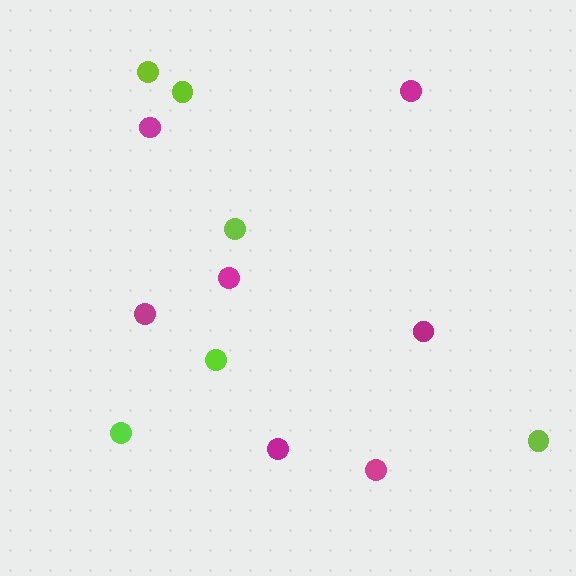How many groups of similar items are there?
There are 2 groups: one group of lime circles (6) and one group of magenta circles (7).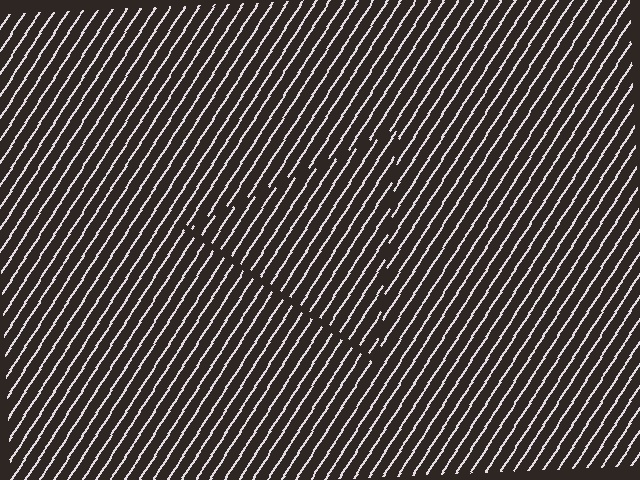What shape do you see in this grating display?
An illusory triangle. The interior of the shape contains the same grating, shifted by half a period — the contour is defined by the phase discontinuity where line-ends from the inner and outer gratings abut.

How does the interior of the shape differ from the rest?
The interior of the shape contains the same grating, shifted by half a period — the contour is defined by the phase discontinuity where line-ends from the inner and outer gratings abut.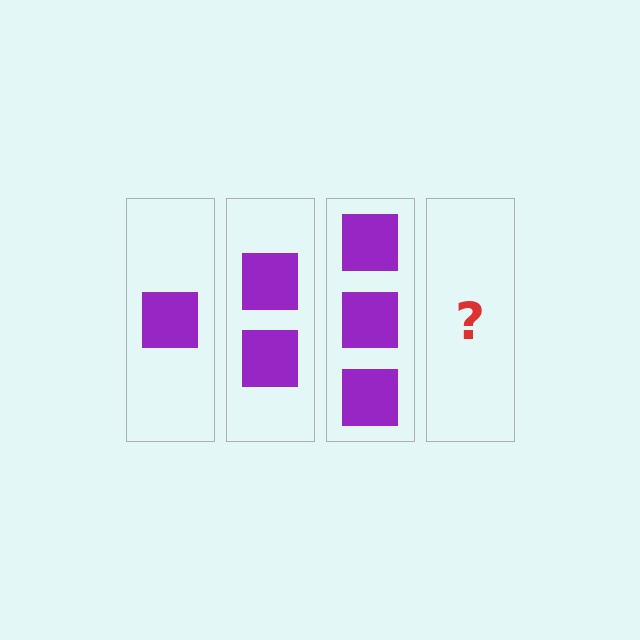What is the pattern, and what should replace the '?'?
The pattern is that each step adds one more square. The '?' should be 4 squares.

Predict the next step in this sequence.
The next step is 4 squares.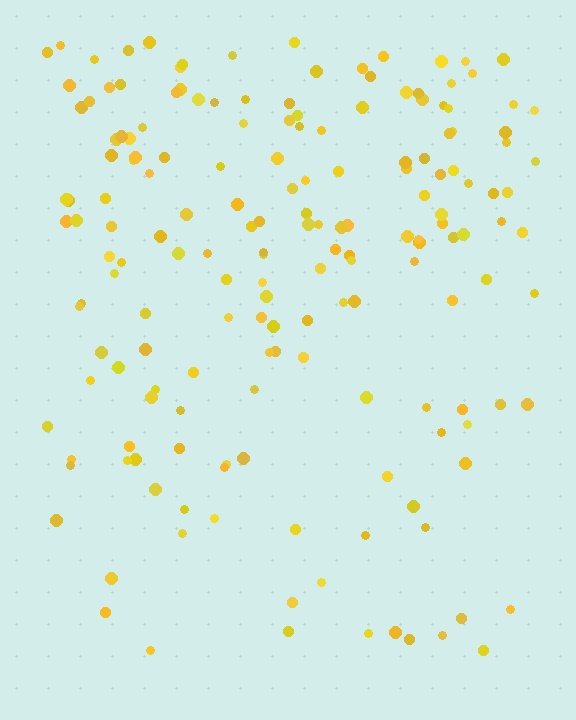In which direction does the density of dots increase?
From bottom to top, with the top side densest.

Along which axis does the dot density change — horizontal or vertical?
Vertical.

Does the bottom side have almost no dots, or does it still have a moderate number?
Still a moderate number, just noticeably fewer than the top.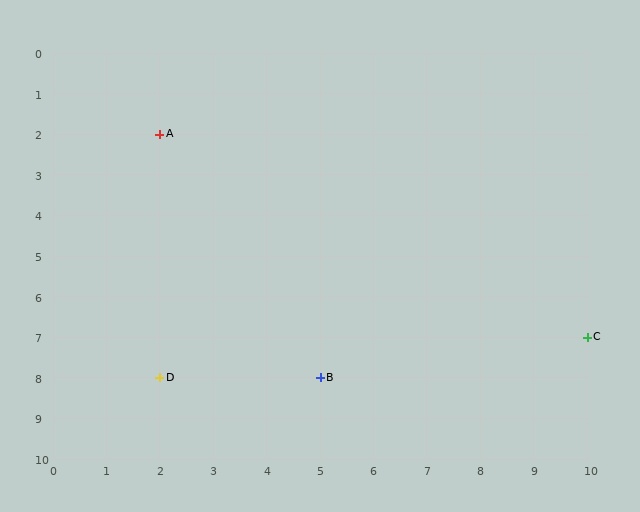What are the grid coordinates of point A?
Point A is at grid coordinates (2, 2).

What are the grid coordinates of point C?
Point C is at grid coordinates (10, 7).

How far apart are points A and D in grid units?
Points A and D are 6 rows apart.